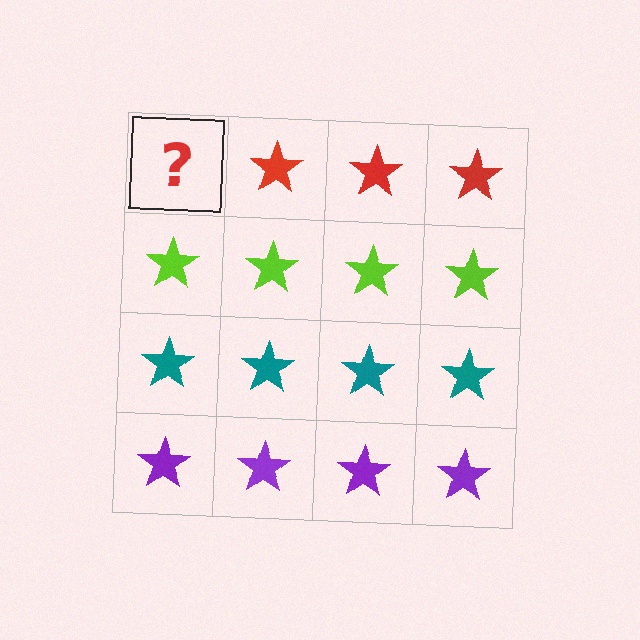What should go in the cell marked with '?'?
The missing cell should contain a red star.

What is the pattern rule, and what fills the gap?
The rule is that each row has a consistent color. The gap should be filled with a red star.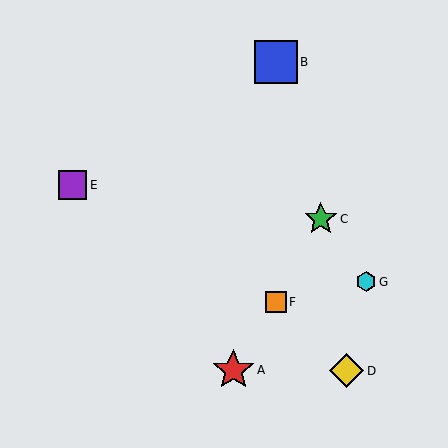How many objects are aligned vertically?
2 objects (B, F) are aligned vertically.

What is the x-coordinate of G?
Object G is at x≈366.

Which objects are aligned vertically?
Objects B, F are aligned vertically.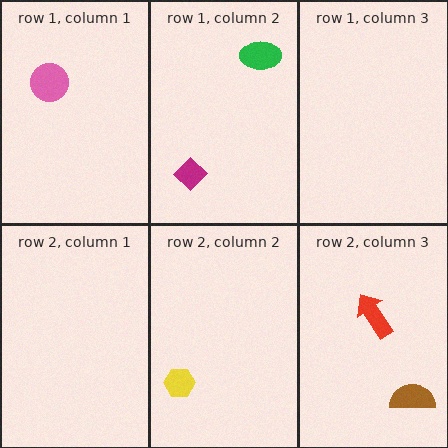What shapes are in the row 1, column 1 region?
The pink circle.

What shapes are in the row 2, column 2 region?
The yellow hexagon.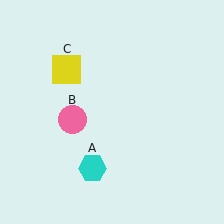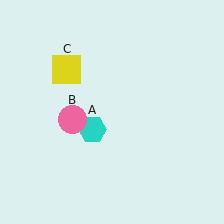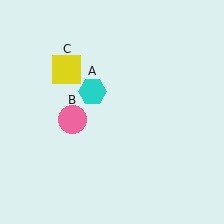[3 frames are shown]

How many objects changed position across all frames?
1 object changed position: cyan hexagon (object A).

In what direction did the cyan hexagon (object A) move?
The cyan hexagon (object A) moved up.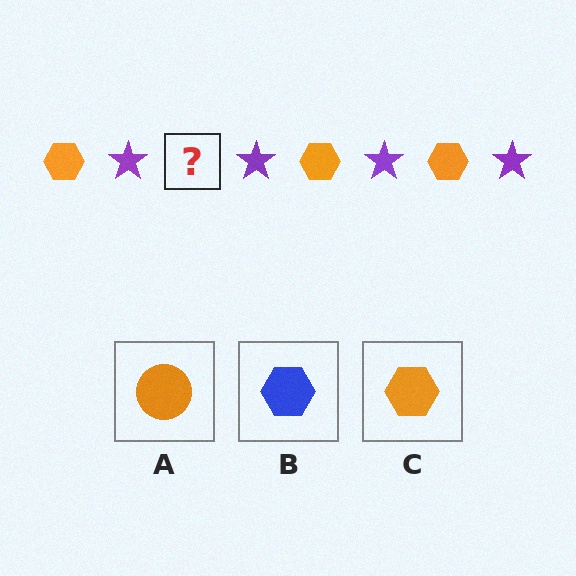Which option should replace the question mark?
Option C.